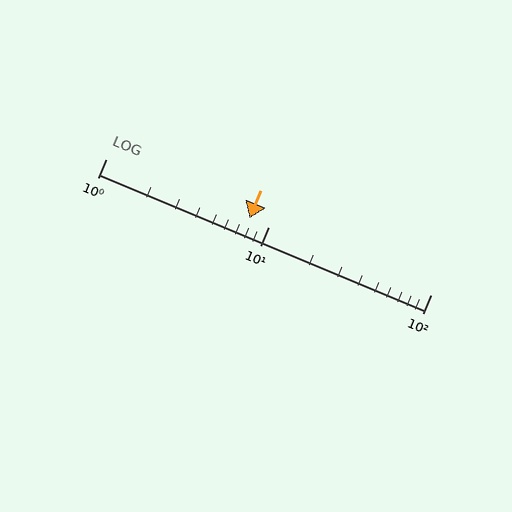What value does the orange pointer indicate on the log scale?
The pointer indicates approximately 7.6.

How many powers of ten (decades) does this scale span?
The scale spans 2 decades, from 1 to 100.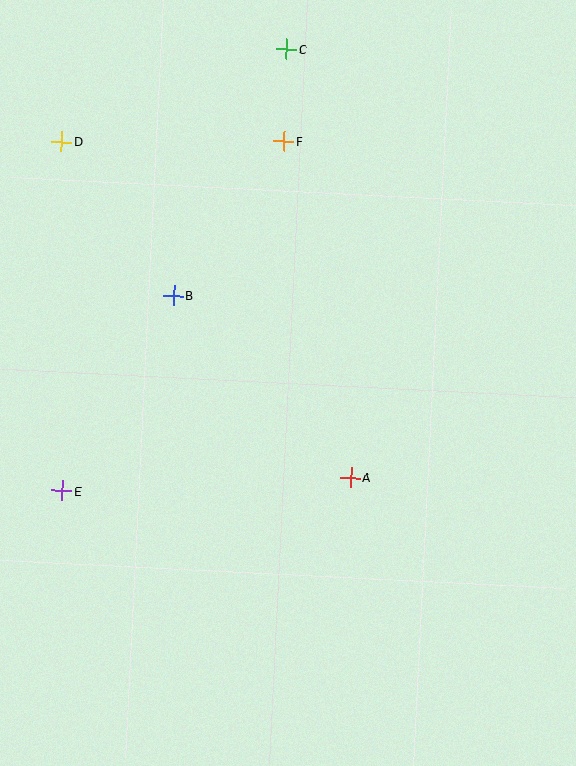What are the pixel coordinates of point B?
Point B is at (173, 295).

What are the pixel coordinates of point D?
Point D is at (61, 142).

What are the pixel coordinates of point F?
Point F is at (284, 141).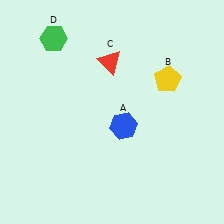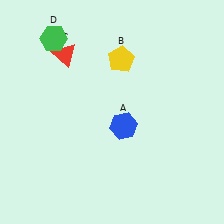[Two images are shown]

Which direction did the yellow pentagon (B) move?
The yellow pentagon (B) moved left.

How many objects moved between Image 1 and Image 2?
2 objects moved between the two images.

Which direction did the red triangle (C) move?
The red triangle (C) moved left.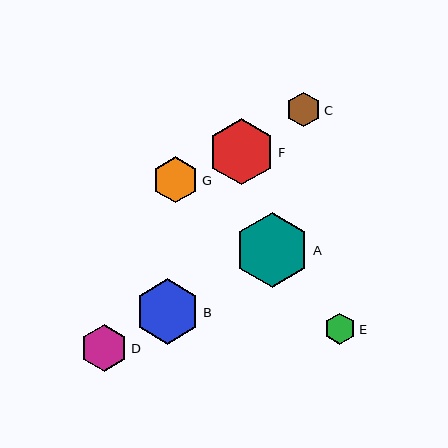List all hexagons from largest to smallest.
From largest to smallest: A, F, B, D, G, C, E.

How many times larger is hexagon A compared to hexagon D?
Hexagon A is approximately 1.6 times the size of hexagon D.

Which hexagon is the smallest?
Hexagon E is the smallest with a size of approximately 32 pixels.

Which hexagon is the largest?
Hexagon A is the largest with a size of approximately 75 pixels.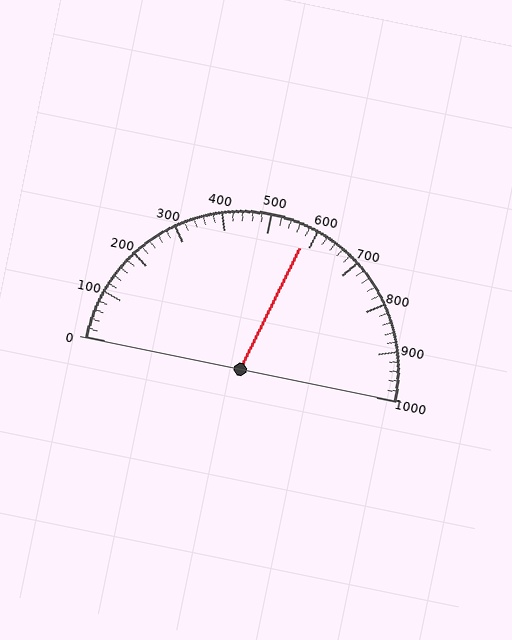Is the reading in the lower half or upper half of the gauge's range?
The reading is in the upper half of the range (0 to 1000).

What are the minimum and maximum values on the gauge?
The gauge ranges from 0 to 1000.